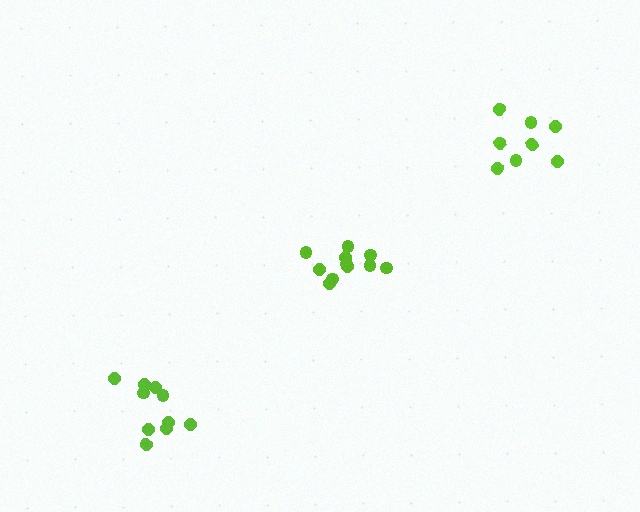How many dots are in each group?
Group 1: 11 dots, Group 2: 8 dots, Group 3: 10 dots (29 total).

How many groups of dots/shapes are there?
There are 3 groups.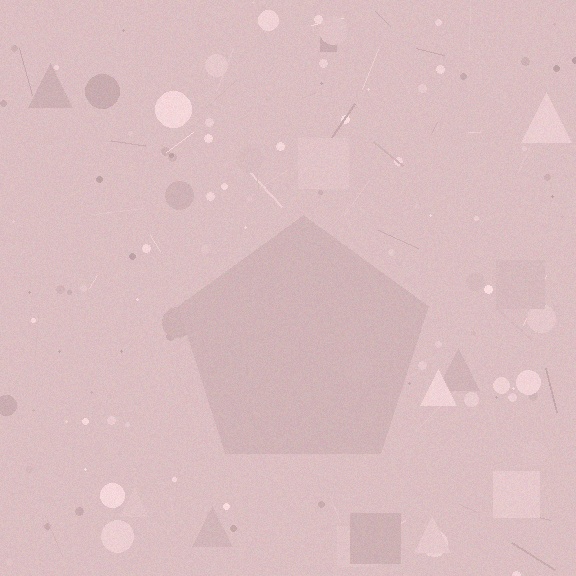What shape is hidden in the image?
A pentagon is hidden in the image.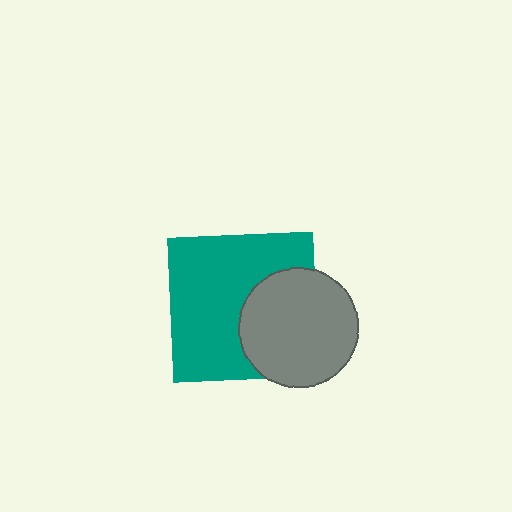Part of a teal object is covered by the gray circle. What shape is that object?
It is a square.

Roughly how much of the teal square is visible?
About half of it is visible (roughly 65%).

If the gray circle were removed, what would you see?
You would see the complete teal square.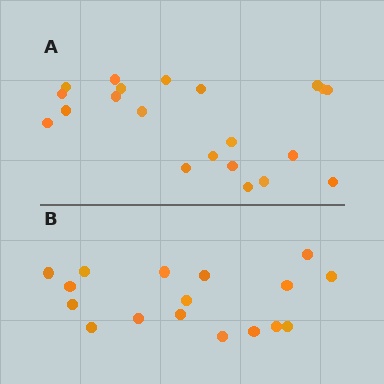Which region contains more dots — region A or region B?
Region A (the top region) has more dots.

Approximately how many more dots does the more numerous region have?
Region A has about 4 more dots than region B.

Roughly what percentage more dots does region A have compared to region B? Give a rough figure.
About 25% more.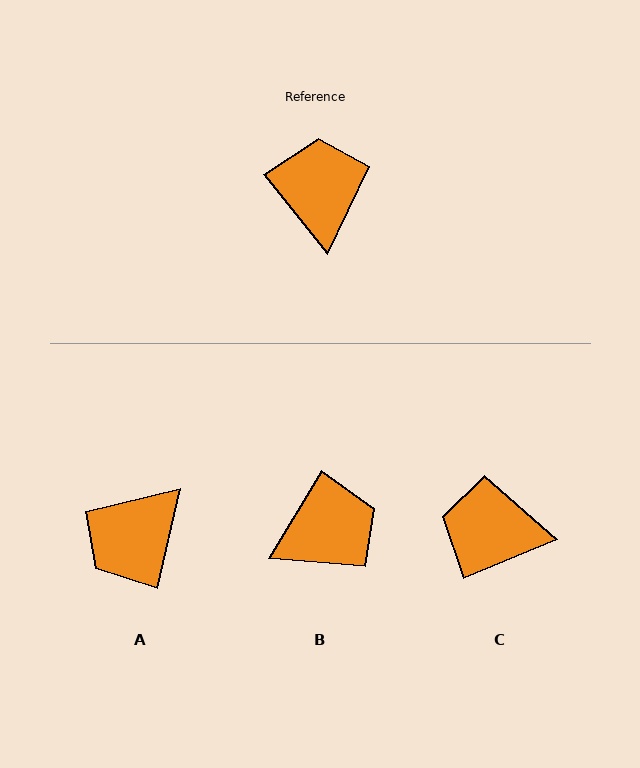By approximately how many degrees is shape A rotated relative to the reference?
Approximately 128 degrees counter-clockwise.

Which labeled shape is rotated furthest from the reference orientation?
A, about 128 degrees away.